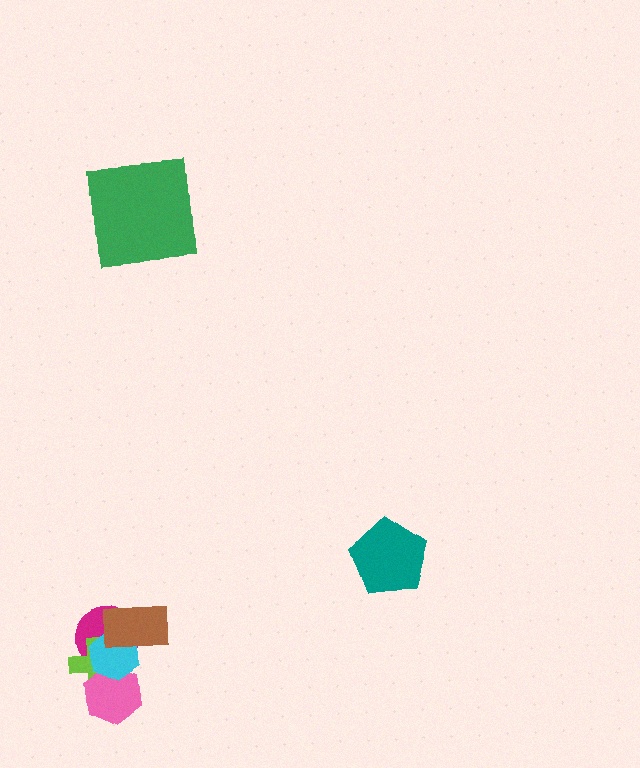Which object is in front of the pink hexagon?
The cyan hexagon is in front of the pink hexagon.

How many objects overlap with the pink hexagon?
2 objects overlap with the pink hexagon.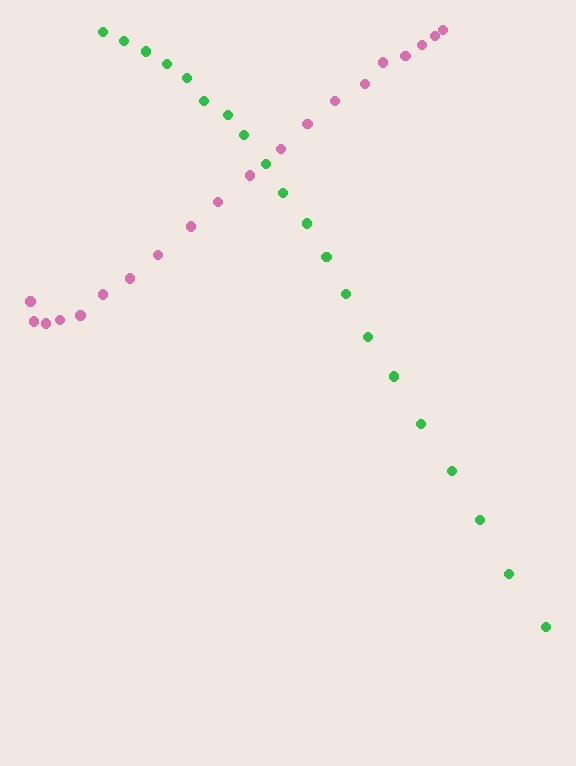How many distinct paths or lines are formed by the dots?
There are 2 distinct paths.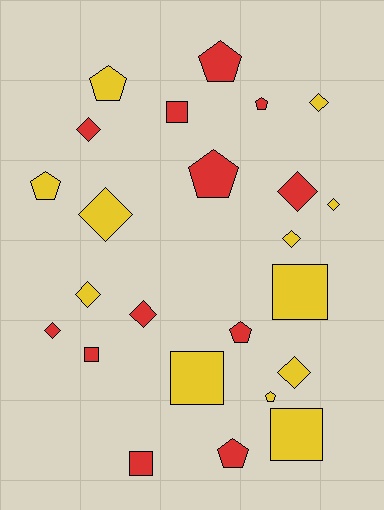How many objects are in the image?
There are 24 objects.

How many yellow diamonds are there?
There are 6 yellow diamonds.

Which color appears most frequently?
Red, with 12 objects.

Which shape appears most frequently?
Diamond, with 10 objects.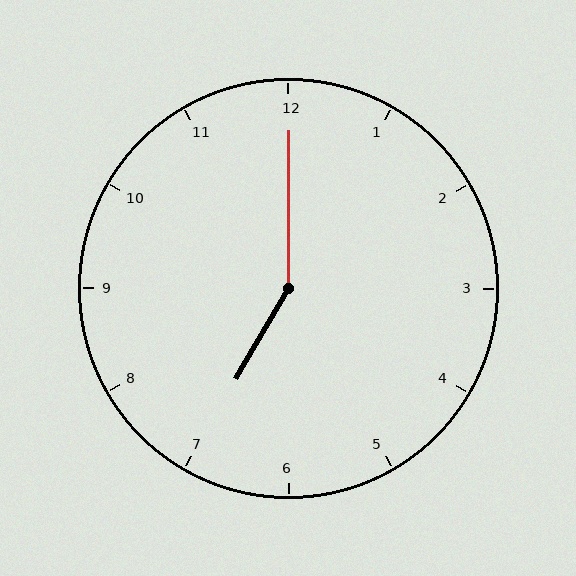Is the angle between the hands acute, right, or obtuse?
It is obtuse.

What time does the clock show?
7:00.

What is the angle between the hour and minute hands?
Approximately 150 degrees.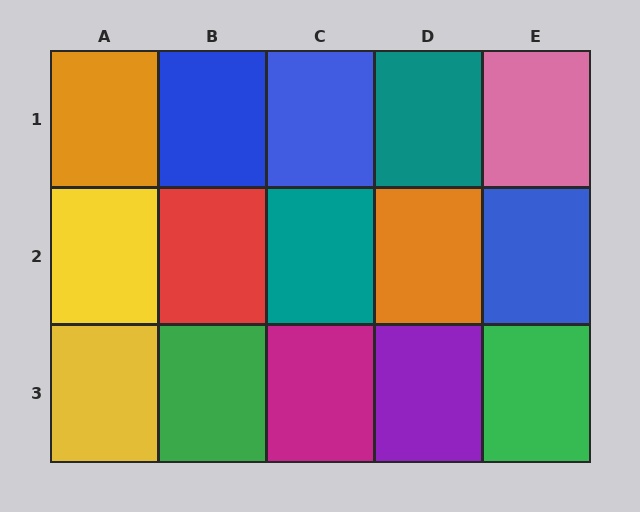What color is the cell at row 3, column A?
Yellow.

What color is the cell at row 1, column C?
Blue.